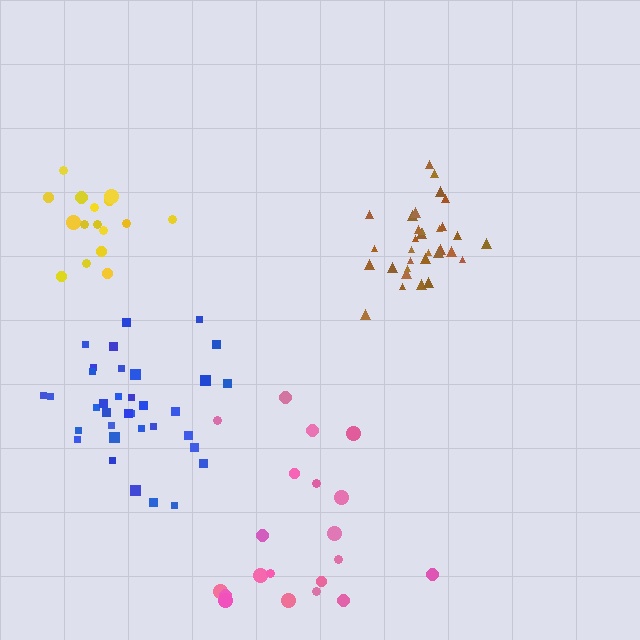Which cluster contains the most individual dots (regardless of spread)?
Blue (35).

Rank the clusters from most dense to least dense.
brown, blue, yellow, pink.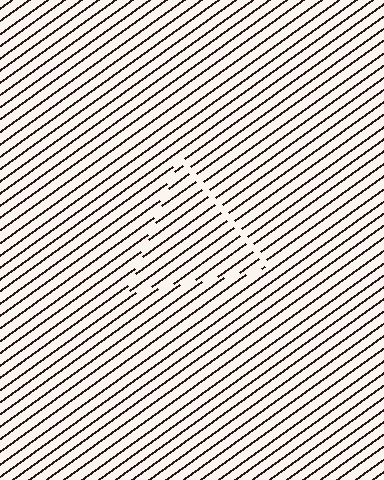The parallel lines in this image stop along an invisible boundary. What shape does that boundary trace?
An illusory triangle. The interior of the shape contains the same grating, shifted by half a period — the contour is defined by the phase discontinuity where line-ends from the inner and outer gratings abut.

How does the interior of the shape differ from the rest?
The interior of the shape contains the same grating, shifted by half a period — the contour is defined by the phase discontinuity where line-ends from the inner and outer gratings abut.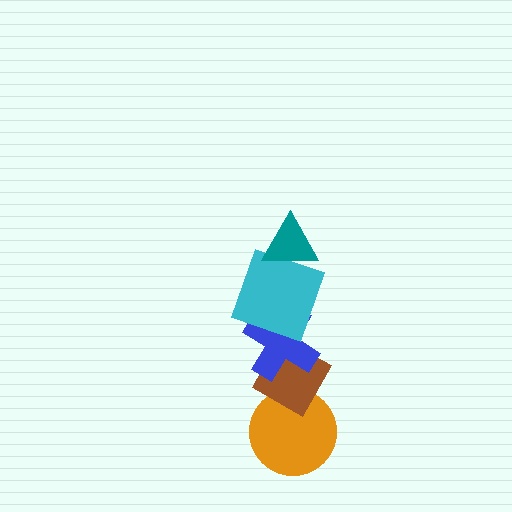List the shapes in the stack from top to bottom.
From top to bottom: the teal triangle, the cyan square, the blue cross, the brown diamond, the orange circle.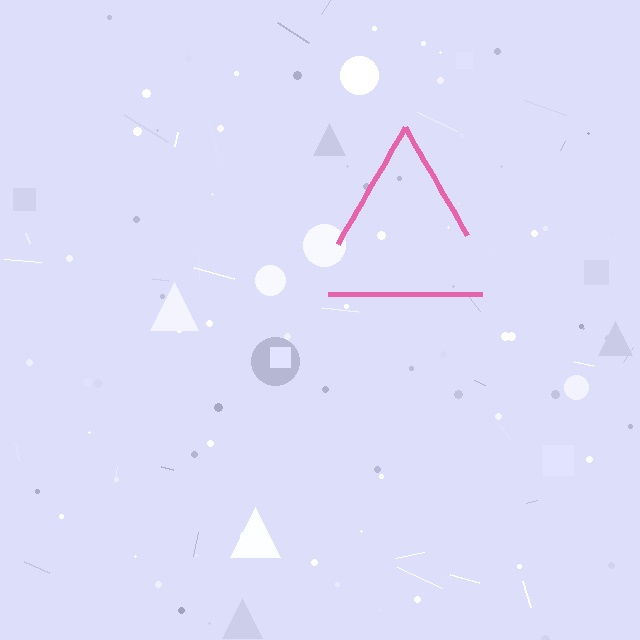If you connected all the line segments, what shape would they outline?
They would outline a triangle.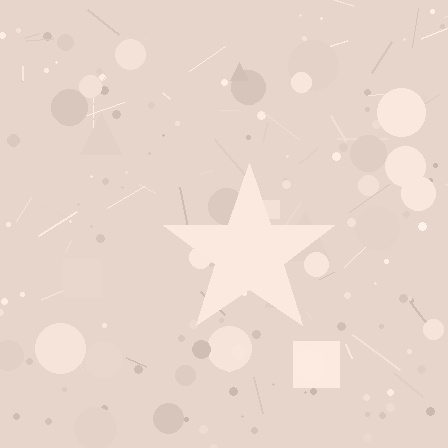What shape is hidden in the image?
A star is hidden in the image.